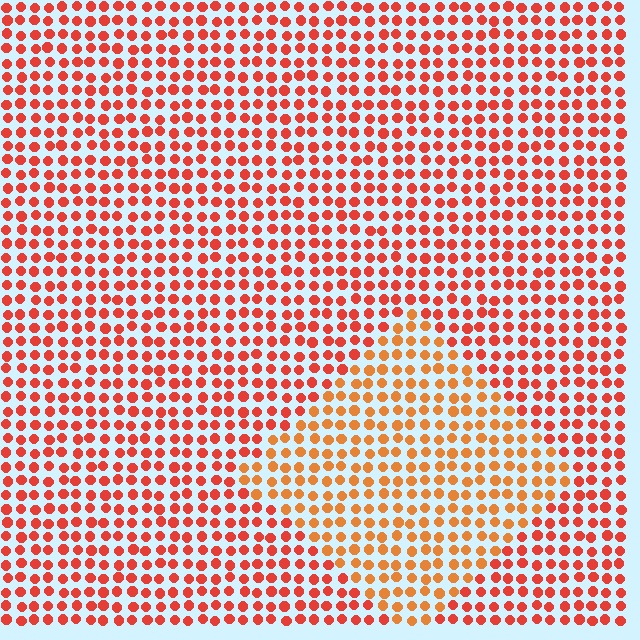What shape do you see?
I see a diamond.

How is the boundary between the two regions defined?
The boundary is defined purely by a slight shift in hue (about 24 degrees). Spacing, size, and orientation are identical on both sides.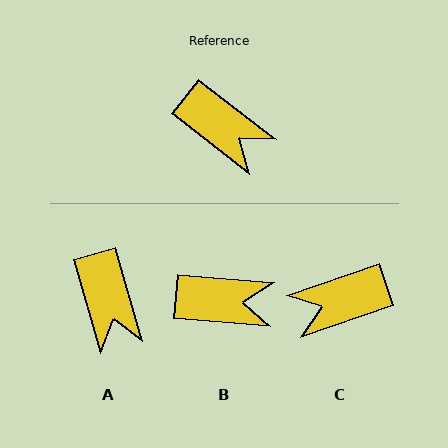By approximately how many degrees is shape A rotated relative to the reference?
Approximately 36 degrees clockwise.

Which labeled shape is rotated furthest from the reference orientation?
C, about 123 degrees away.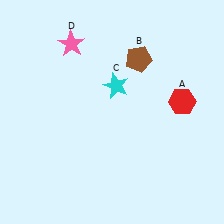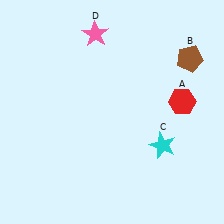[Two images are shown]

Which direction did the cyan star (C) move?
The cyan star (C) moved down.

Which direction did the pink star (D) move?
The pink star (D) moved right.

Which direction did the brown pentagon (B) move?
The brown pentagon (B) moved right.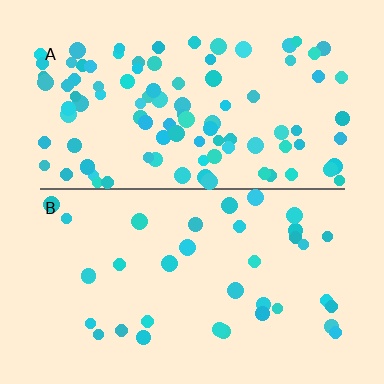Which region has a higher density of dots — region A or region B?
A (the top).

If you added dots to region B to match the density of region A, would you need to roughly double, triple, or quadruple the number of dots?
Approximately triple.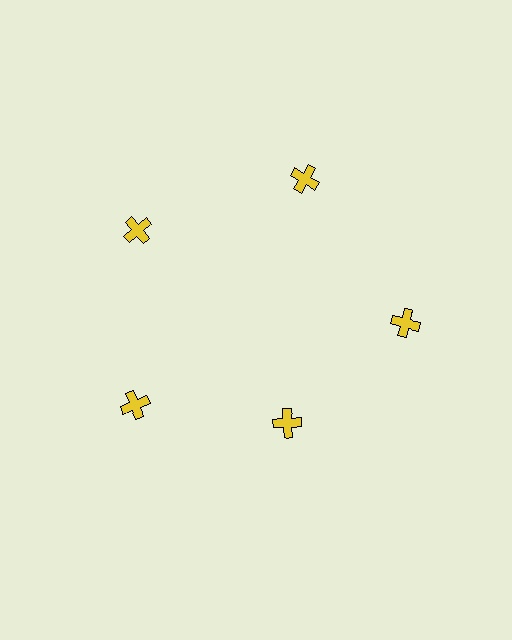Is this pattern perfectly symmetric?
No. The 5 yellow crosses are arranged in a ring, but one element near the 5 o'clock position is pulled inward toward the center, breaking the 5-fold rotational symmetry.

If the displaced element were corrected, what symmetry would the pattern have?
It would have 5-fold rotational symmetry — the pattern would map onto itself every 72 degrees.